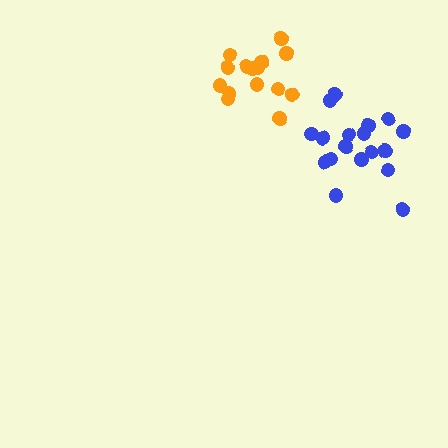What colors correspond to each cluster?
The clusters are colored: orange, blue.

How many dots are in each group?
Group 1: 15 dots, Group 2: 19 dots (34 total).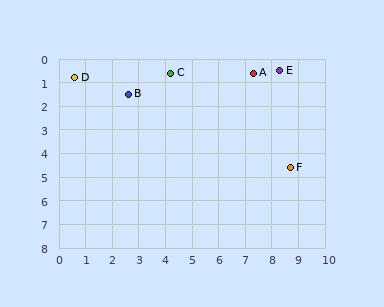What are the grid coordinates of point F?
Point F is at approximately (8.7, 4.6).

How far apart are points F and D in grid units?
Points F and D are about 8.9 grid units apart.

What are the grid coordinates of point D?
Point D is at approximately (0.6, 0.8).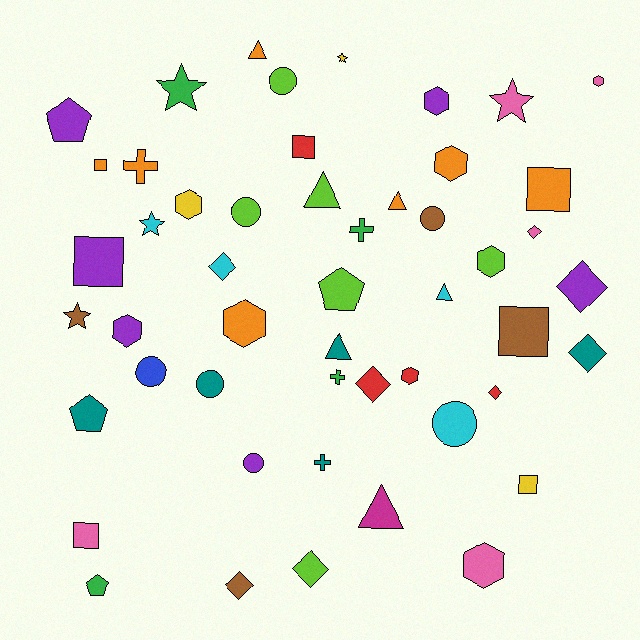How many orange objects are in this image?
There are 7 orange objects.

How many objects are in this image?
There are 50 objects.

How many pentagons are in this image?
There are 4 pentagons.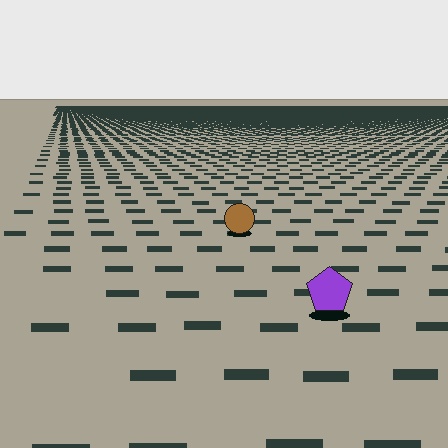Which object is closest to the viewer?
The purple pentagon is closest. The texture marks near it are larger and more spread out.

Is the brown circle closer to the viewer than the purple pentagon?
No. The purple pentagon is closer — you can tell from the texture gradient: the ground texture is coarser near it.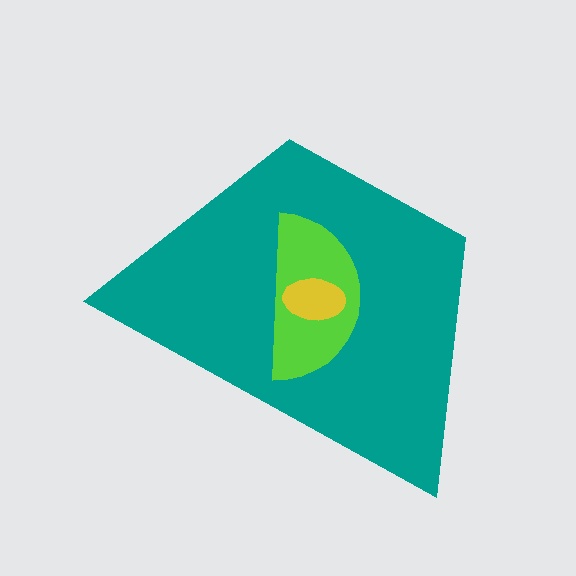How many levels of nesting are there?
3.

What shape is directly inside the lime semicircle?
The yellow ellipse.